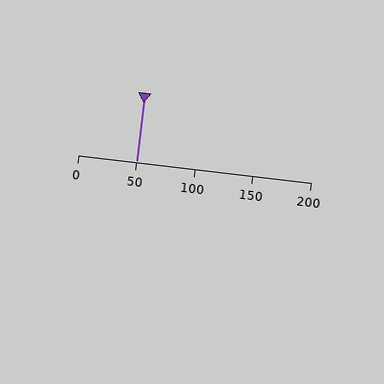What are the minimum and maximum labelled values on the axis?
The axis runs from 0 to 200.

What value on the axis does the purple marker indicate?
The marker indicates approximately 50.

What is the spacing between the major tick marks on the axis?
The major ticks are spaced 50 apart.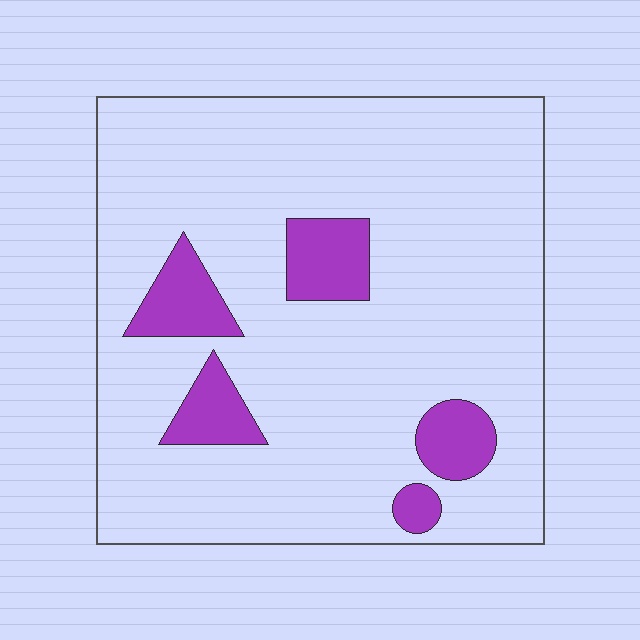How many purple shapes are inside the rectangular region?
5.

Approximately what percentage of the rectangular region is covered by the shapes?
Approximately 15%.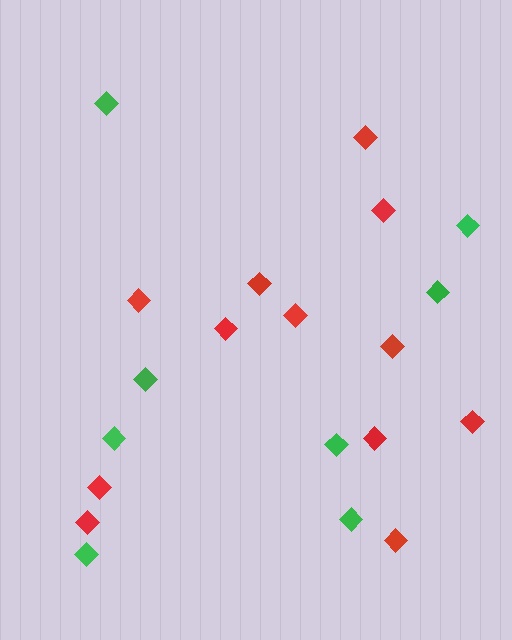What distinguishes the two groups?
There are 2 groups: one group of green diamonds (8) and one group of red diamonds (12).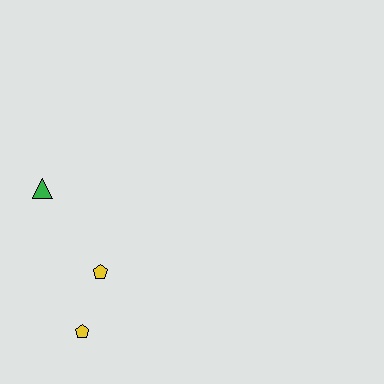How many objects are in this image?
There are 3 objects.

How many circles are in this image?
There are no circles.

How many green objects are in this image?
There is 1 green object.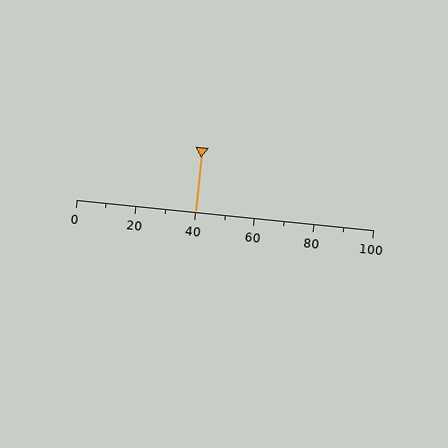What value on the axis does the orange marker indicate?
The marker indicates approximately 40.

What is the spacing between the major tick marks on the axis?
The major ticks are spaced 20 apart.